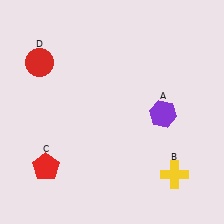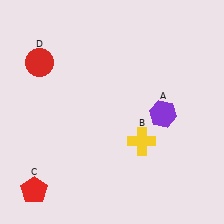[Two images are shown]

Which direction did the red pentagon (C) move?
The red pentagon (C) moved down.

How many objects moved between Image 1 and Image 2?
2 objects moved between the two images.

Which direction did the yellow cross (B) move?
The yellow cross (B) moved up.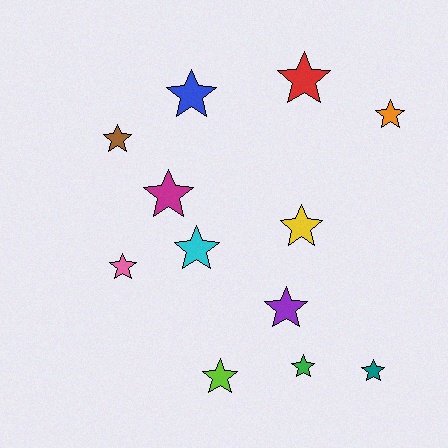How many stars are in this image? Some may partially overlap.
There are 12 stars.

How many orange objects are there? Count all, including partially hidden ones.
There is 1 orange object.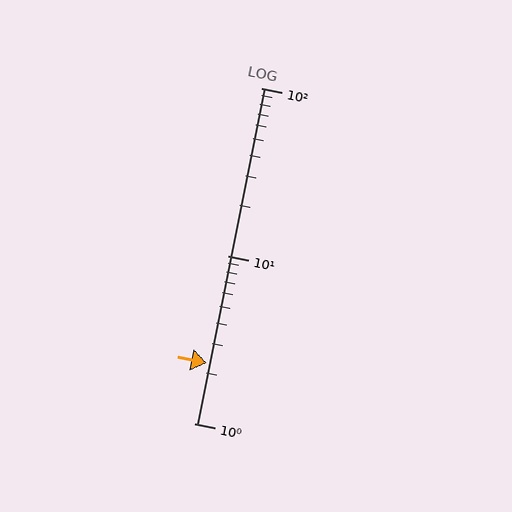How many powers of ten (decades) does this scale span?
The scale spans 2 decades, from 1 to 100.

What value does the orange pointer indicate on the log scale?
The pointer indicates approximately 2.3.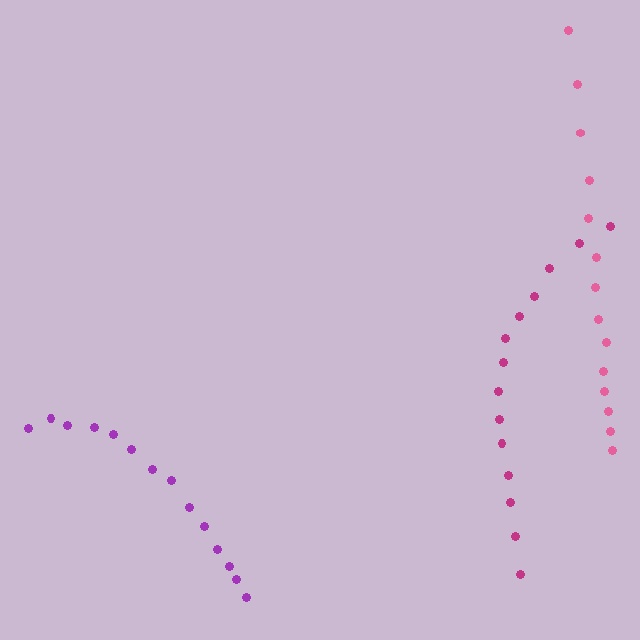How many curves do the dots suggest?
There are 3 distinct paths.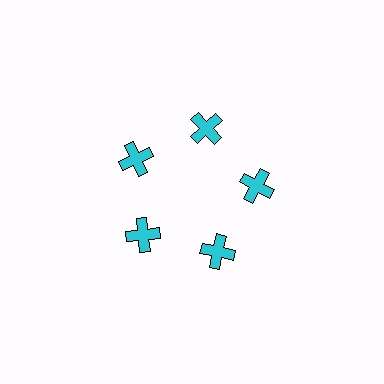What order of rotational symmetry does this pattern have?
This pattern has 5-fold rotational symmetry.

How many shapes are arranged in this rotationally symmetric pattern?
There are 5 shapes, arranged in 5 groups of 1.